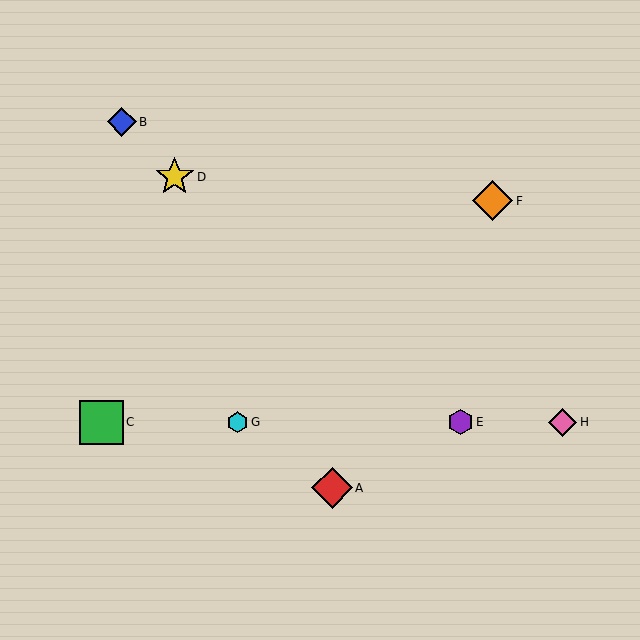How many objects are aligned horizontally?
4 objects (C, E, G, H) are aligned horizontally.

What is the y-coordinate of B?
Object B is at y≈122.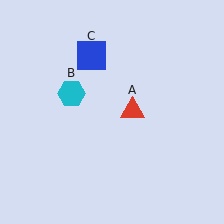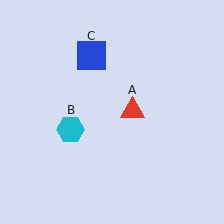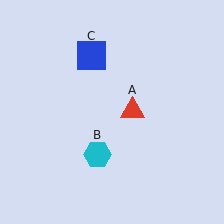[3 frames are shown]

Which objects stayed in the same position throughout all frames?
Red triangle (object A) and blue square (object C) remained stationary.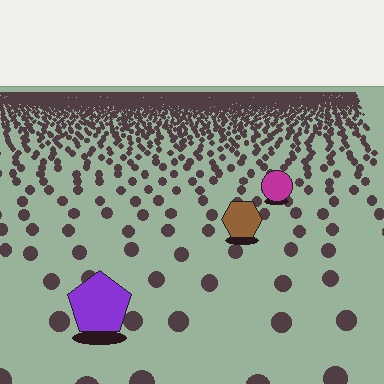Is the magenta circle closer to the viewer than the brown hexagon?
No. The brown hexagon is closer — you can tell from the texture gradient: the ground texture is coarser near it.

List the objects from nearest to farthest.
From nearest to farthest: the purple pentagon, the brown hexagon, the magenta circle.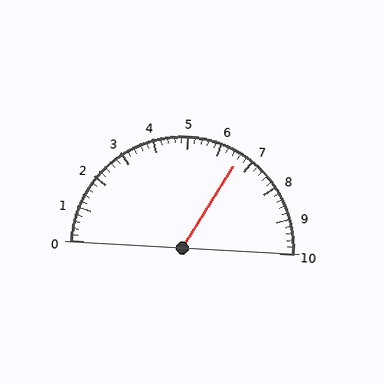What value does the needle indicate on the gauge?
The needle indicates approximately 6.6.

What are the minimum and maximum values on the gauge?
The gauge ranges from 0 to 10.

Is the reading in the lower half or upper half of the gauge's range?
The reading is in the upper half of the range (0 to 10).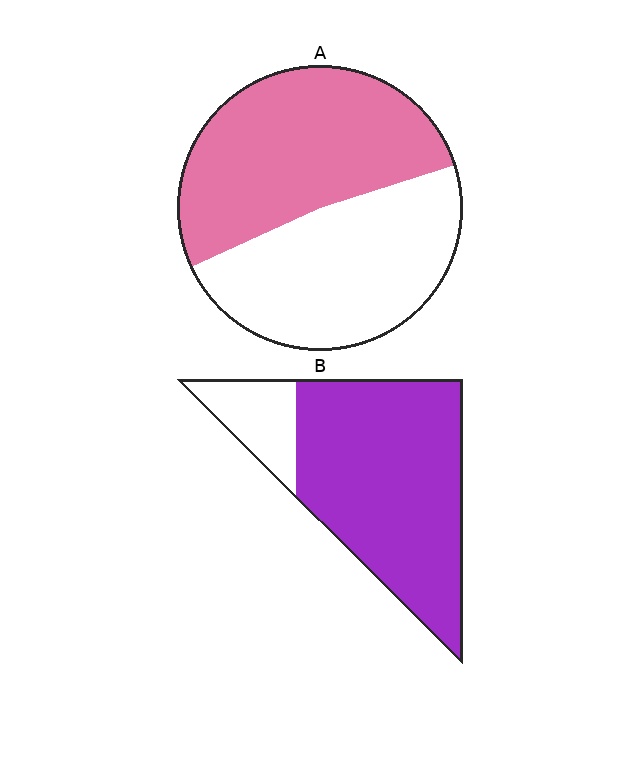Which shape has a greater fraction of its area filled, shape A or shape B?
Shape B.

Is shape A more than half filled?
Roughly half.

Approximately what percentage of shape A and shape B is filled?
A is approximately 50% and B is approximately 85%.